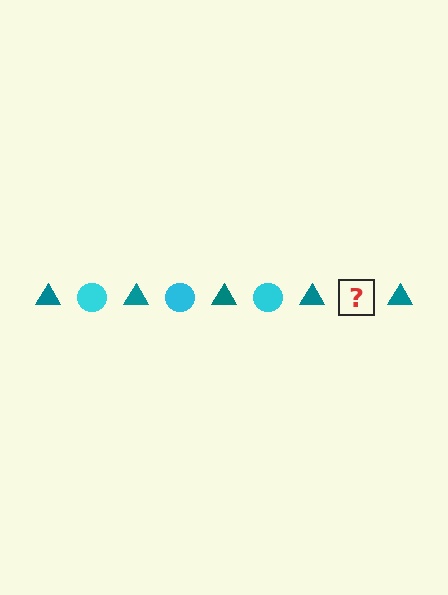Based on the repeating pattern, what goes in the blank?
The blank should be a cyan circle.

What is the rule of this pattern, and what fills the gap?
The rule is that the pattern alternates between teal triangle and cyan circle. The gap should be filled with a cyan circle.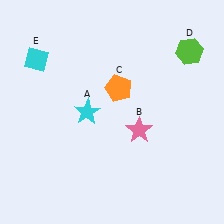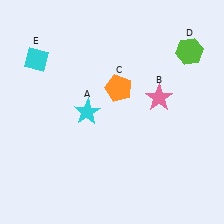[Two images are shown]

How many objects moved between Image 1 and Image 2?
1 object moved between the two images.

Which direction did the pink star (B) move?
The pink star (B) moved up.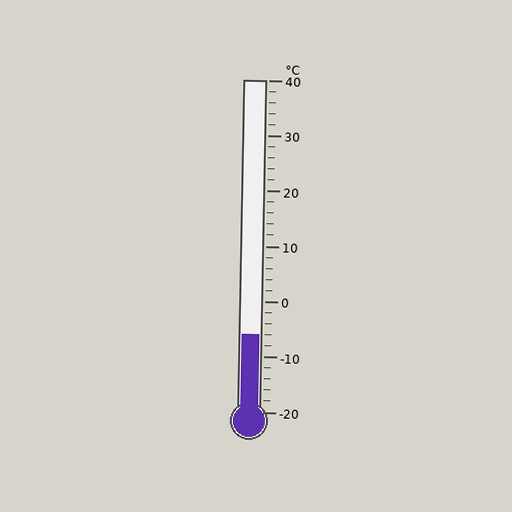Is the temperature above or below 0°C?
The temperature is below 0°C.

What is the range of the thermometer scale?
The thermometer scale ranges from -20°C to 40°C.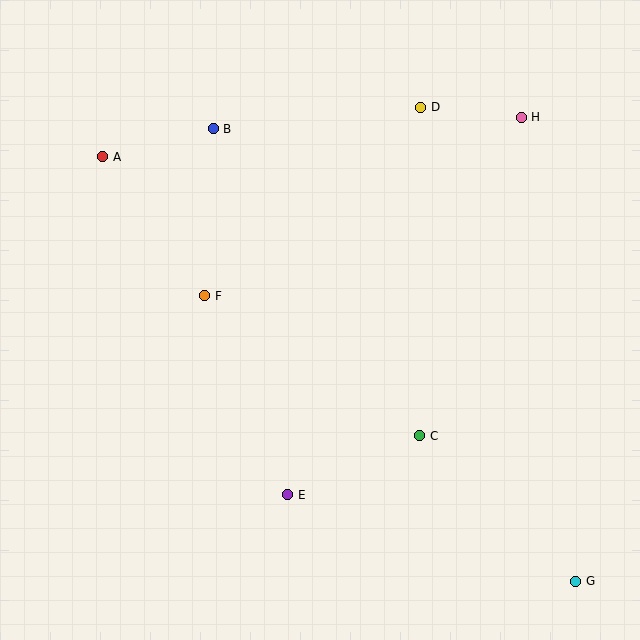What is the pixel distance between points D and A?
The distance between D and A is 322 pixels.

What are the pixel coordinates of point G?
Point G is at (576, 581).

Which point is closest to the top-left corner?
Point A is closest to the top-left corner.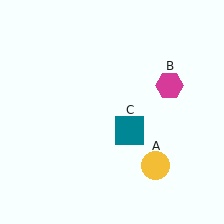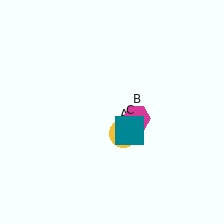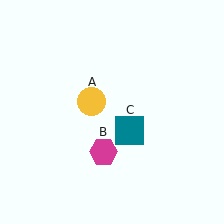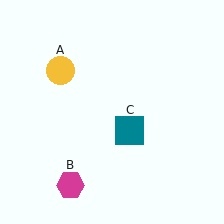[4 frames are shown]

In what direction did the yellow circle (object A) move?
The yellow circle (object A) moved up and to the left.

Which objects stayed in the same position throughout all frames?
Teal square (object C) remained stationary.